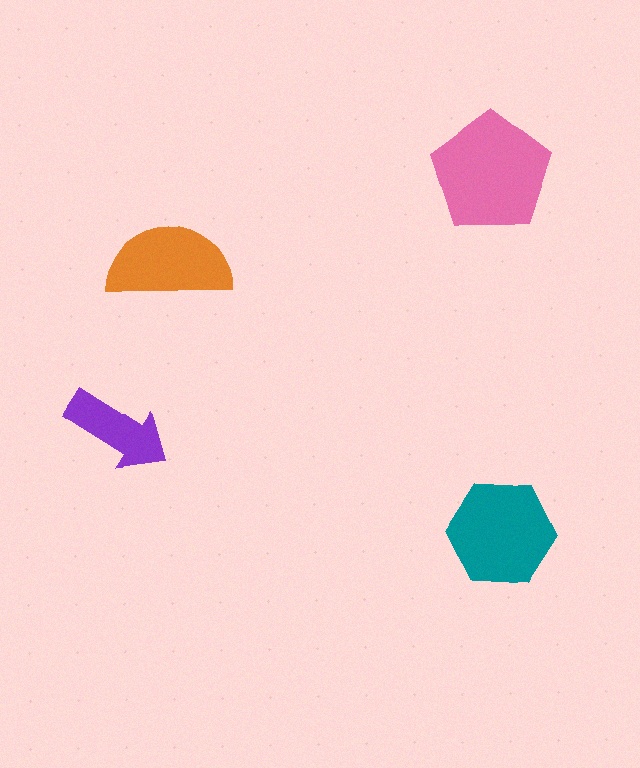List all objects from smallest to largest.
The purple arrow, the orange semicircle, the teal hexagon, the pink pentagon.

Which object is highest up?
The pink pentagon is topmost.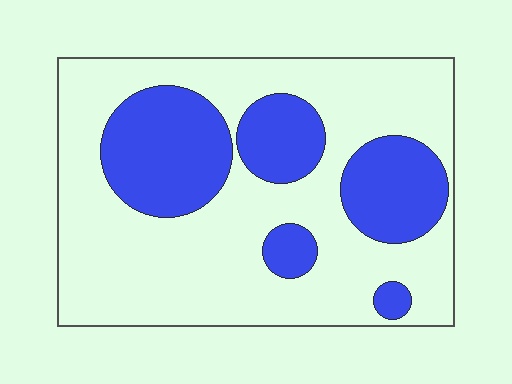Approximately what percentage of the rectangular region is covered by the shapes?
Approximately 30%.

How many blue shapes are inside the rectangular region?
5.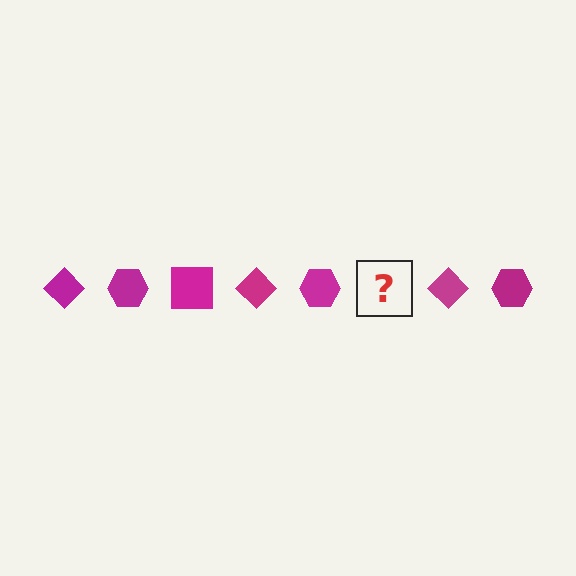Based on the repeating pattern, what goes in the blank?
The blank should be a magenta square.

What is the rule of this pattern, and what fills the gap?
The rule is that the pattern cycles through diamond, hexagon, square shapes in magenta. The gap should be filled with a magenta square.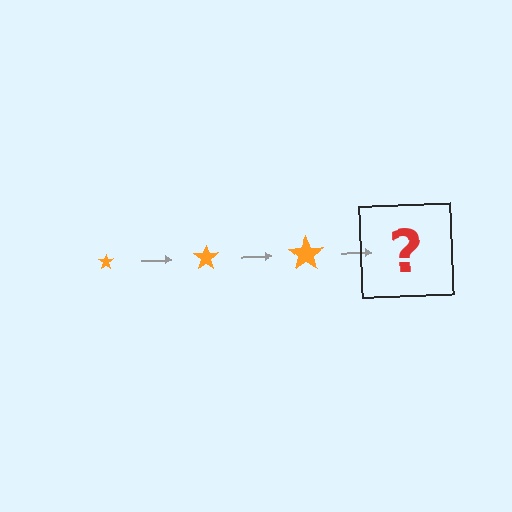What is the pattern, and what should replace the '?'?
The pattern is that the star gets progressively larger each step. The '?' should be an orange star, larger than the previous one.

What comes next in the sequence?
The next element should be an orange star, larger than the previous one.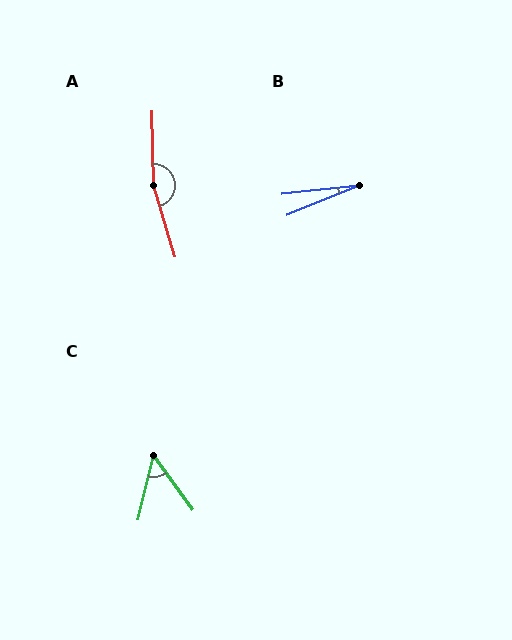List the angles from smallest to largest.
B (16°), C (50°), A (164°).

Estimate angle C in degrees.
Approximately 50 degrees.